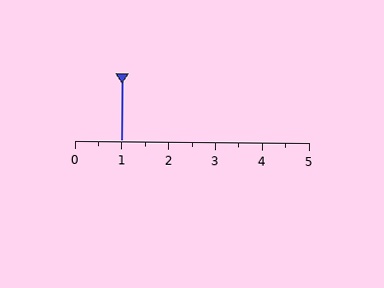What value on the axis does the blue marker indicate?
The marker indicates approximately 1.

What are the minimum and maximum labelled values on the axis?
The axis runs from 0 to 5.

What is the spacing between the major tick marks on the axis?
The major ticks are spaced 1 apart.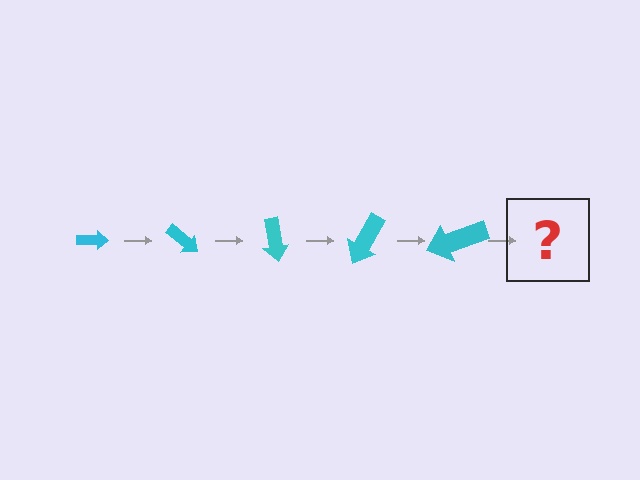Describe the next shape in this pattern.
It should be an arrow, larger than the previous one and rotated 200 degrees from the start.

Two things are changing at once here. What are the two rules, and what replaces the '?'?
The two rules are that the arrow grows larger each step and it rotates 40 degrees each step. The '?' should be an arrow, larger than the previous one and rotated 200 degrees from the start.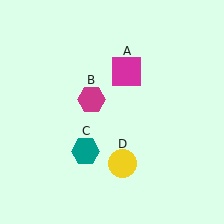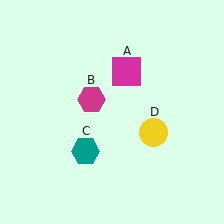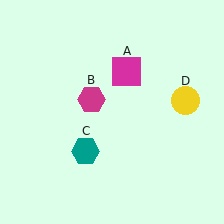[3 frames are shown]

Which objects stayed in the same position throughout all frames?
Magenta square (object A) and magenta hexagon (object B) and teal hexagon (object C) remained stationary.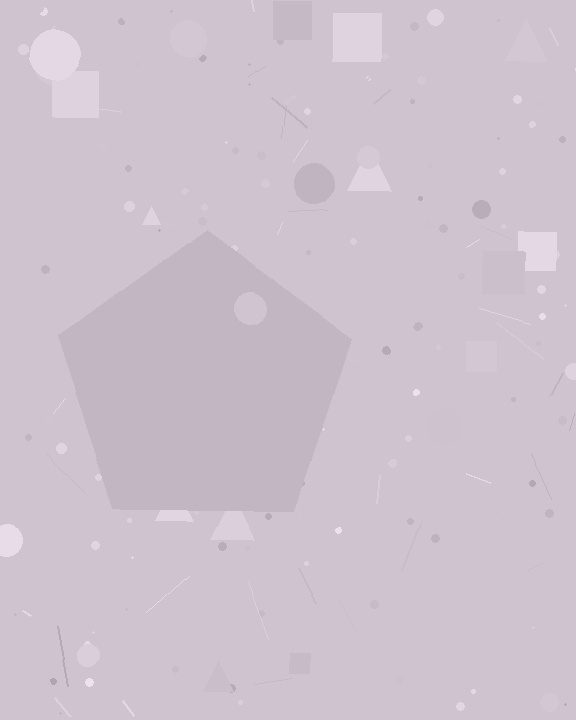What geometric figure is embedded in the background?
A pentagon is embedded in the background.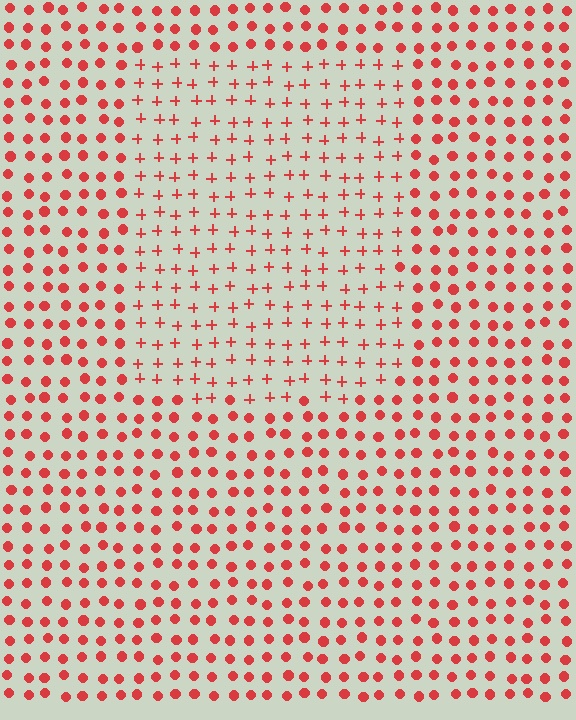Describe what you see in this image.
The image is filled with small red elements arranged in a uniform grid. A rectangle-shaped region contains plus signs, while the surrounding area contains circles. The boundary is defined purely by the change in element shape.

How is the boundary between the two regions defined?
The boundary is defined by a change in element shape: plus signs inside vs. circles outside. All elements share the same color and spacing.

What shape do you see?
I see a rectangle.